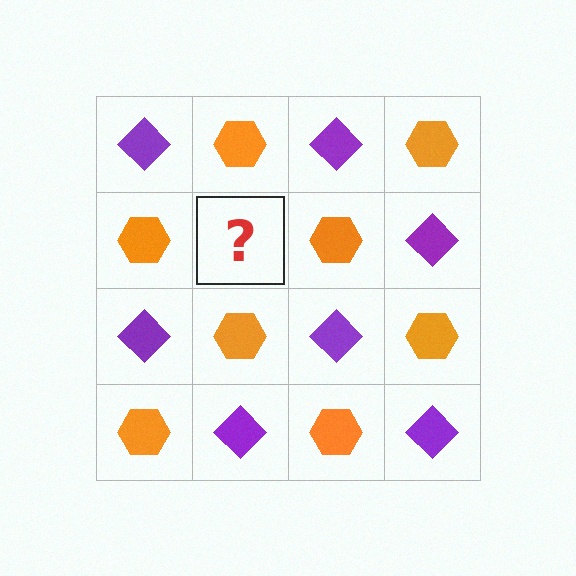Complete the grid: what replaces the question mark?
The question mark should be replaced with a purple diamond.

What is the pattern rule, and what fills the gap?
The rule is that it alternates purple diamond and orange hexagon in a checkerboard pattern. The gap should be filled with a purple diamond.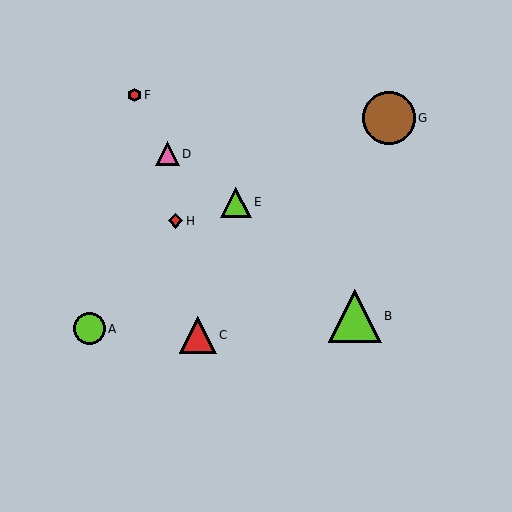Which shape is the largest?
The brown circle (labeled G) is the largest.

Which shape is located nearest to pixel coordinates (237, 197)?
The lime triangle (labeled E) at (236, 202) is nearest to that location.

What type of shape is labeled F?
Shape F is a red hexagon.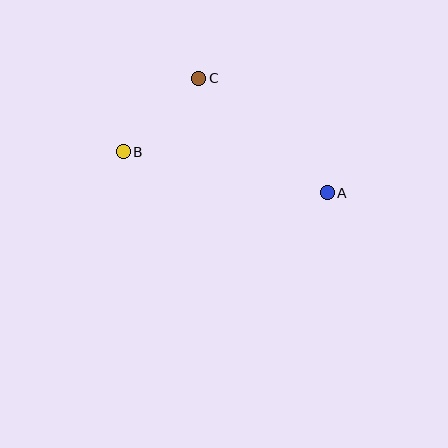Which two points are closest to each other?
Points B and C are closest to each other.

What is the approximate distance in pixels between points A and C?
The distance between A and C is approximately 172 pixels.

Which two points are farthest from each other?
Points A and B are farthest from each other.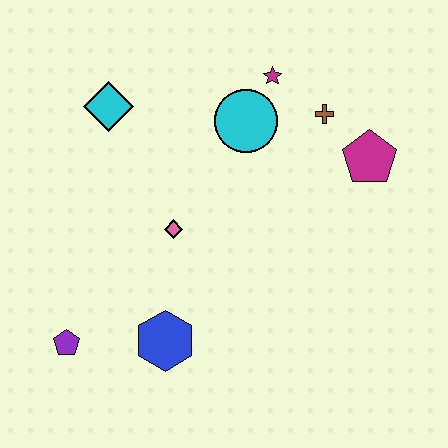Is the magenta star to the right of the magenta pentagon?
No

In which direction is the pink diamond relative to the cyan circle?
The pink diamond is below the cyan circle.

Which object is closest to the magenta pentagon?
The brown cross is closest to the magenta pentagon.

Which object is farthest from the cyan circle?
The purple pentagon is farthest from the cyan circle.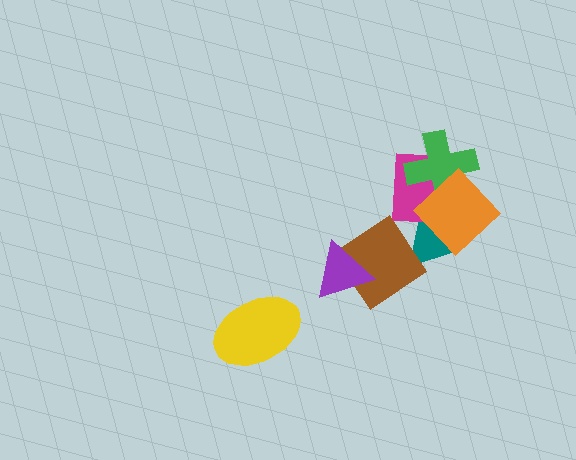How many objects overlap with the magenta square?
3 objects overlap with the magenta square.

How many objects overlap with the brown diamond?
2 objects overlap with the brown diamond.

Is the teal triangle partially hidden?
Yes, it is partially covered by another shape.